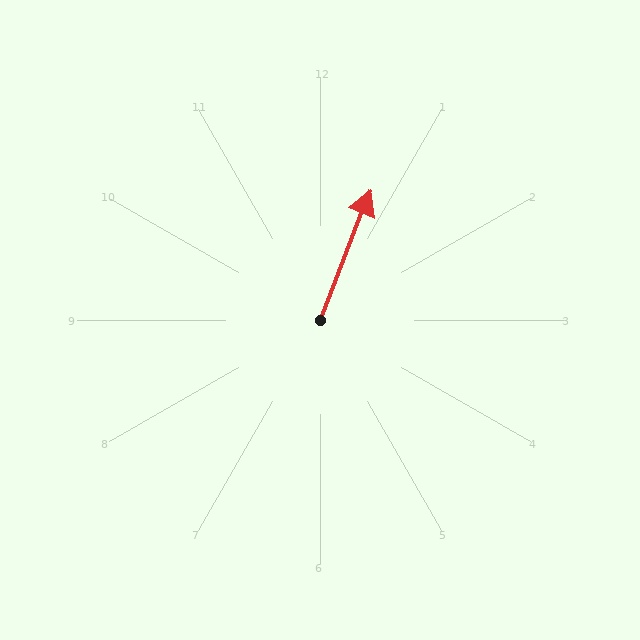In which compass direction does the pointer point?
North.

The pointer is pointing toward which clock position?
Roughly 1 o'clock.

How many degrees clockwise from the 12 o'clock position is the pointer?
Approximately 21 degrees.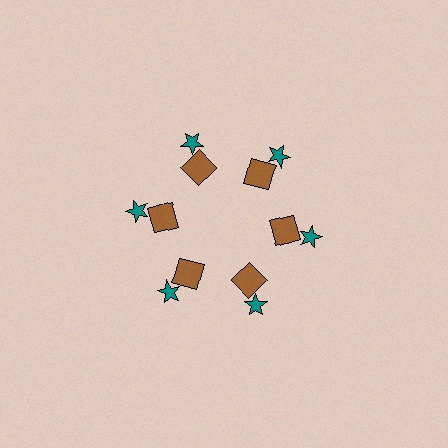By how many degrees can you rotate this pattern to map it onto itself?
The pattern maps onto itself every 60 degrees of rotation.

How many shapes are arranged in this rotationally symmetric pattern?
There are 12 shapes, arranged in 6 groups of 2.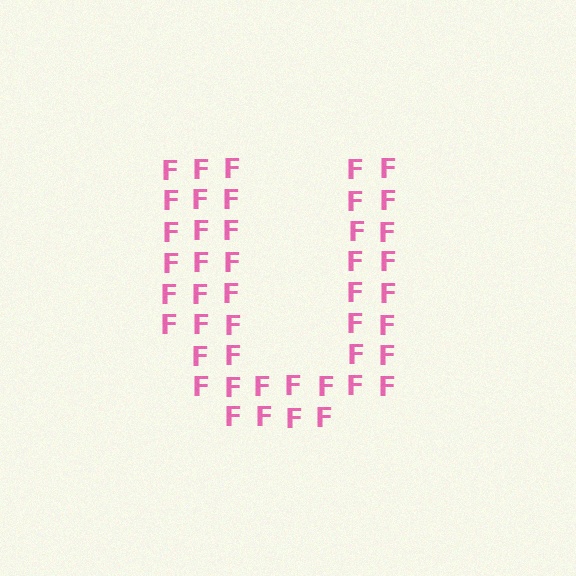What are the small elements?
The small elements are letter F's.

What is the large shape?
The large shape is the letter U.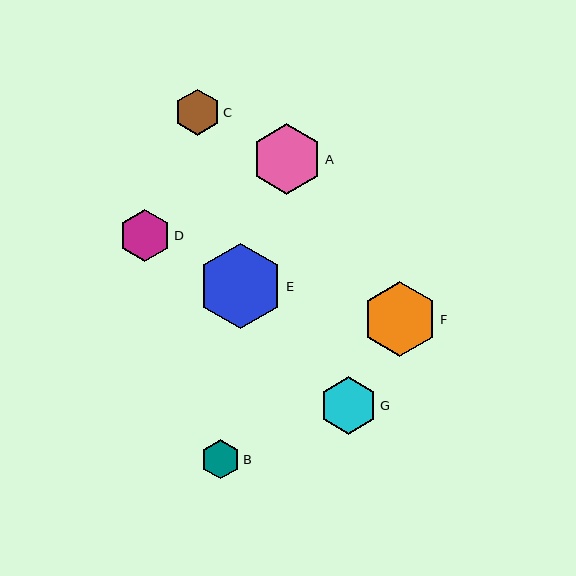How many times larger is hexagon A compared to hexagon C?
Hexagon A is approximately 1.5 times the size of hexagon C.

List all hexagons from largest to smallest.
From largest to smallest: E, F, A, G, D, C, B.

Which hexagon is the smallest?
Hexagon B is the smallest with a size of approximately 39 pixels.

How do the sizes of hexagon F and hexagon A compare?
Hexagon F and hexagon A are approximately the same size.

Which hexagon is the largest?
Hexagon E is the largest with a size of approximately 85 pixels.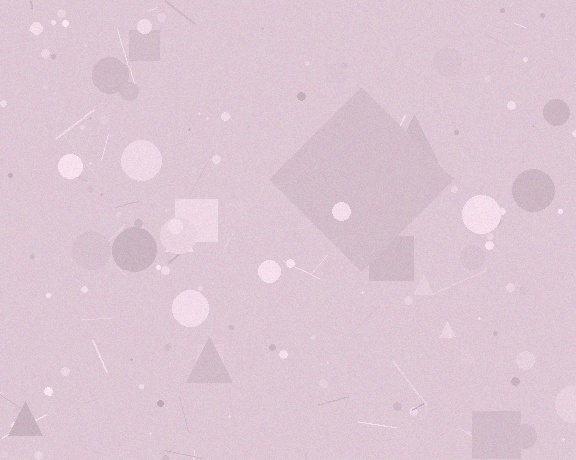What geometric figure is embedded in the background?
A diamond is embedded in the background.